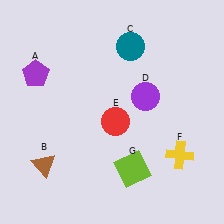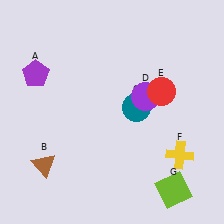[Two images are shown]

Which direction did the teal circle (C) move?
The teal circle (C) moved down.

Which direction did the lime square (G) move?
The lime square (G) moved right.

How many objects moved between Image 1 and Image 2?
3 objects moved between the two images.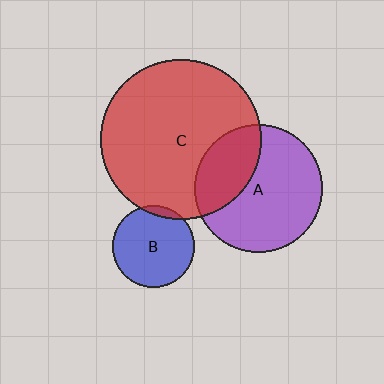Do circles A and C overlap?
Yes.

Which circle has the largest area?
Circle C (red).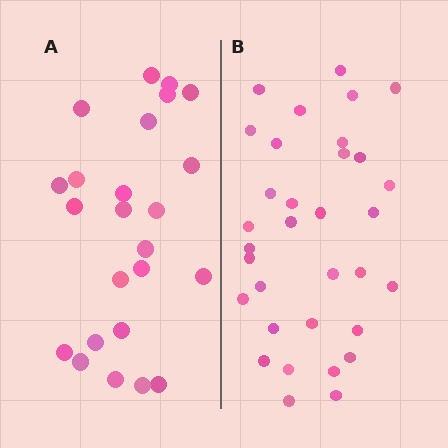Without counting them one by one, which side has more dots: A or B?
Region B (the right region) has more dots.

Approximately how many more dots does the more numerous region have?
Region B has roughly 8 or so more dots than region A.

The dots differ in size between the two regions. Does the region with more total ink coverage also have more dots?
No. Region A has more total ink coverage because its dots are larger, but region B actually contains more individual dots. Total area can be misleading — the number of items is what matters here.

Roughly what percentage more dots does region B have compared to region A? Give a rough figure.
About 40% more.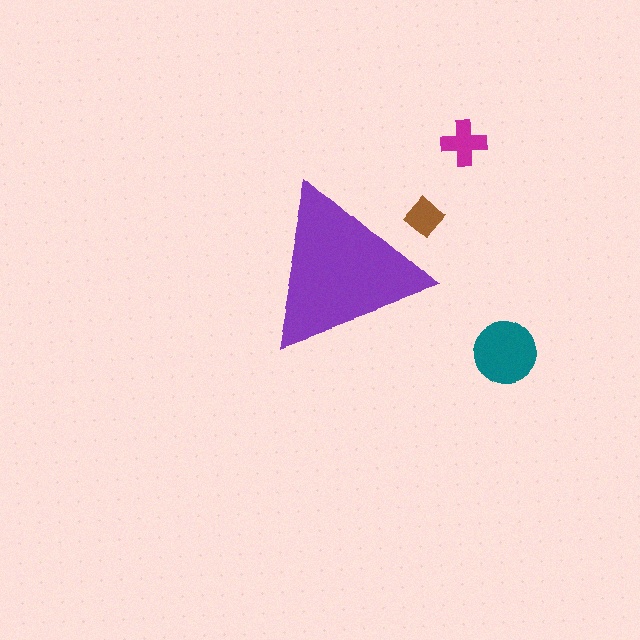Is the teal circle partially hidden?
No, the teal circle is fully visible.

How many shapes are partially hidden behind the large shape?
1 shape is partially hidden.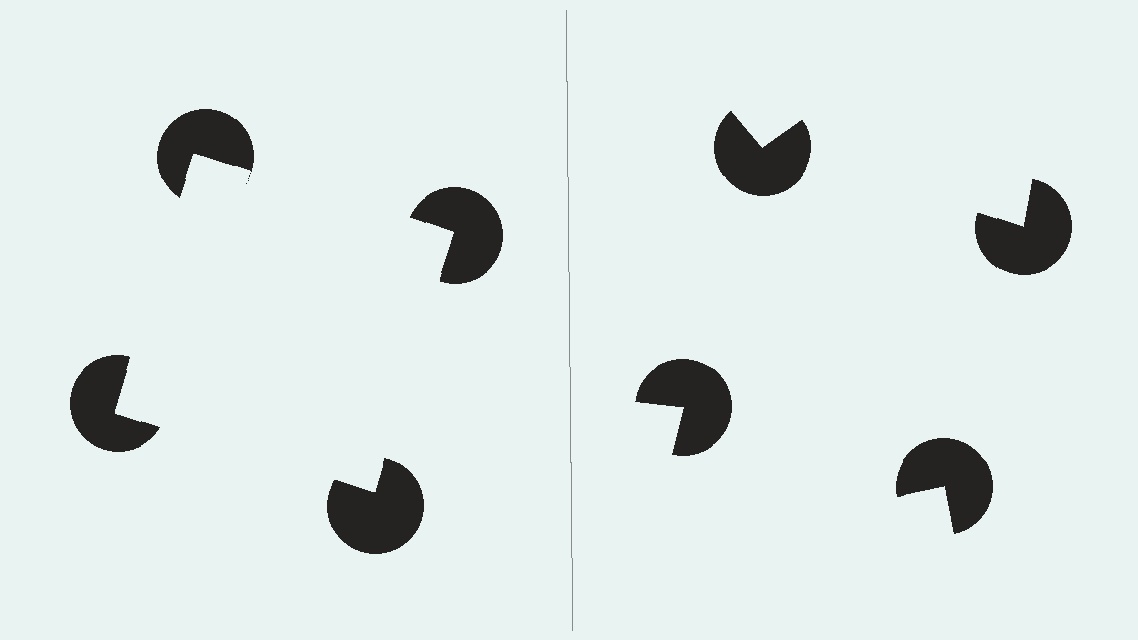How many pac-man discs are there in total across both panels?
8 — 4 on each side.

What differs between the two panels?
The pac-man discs are positioned identically on both sides; only the wedge orientations differ. On the left they align to a square; on the right they are misaligned.